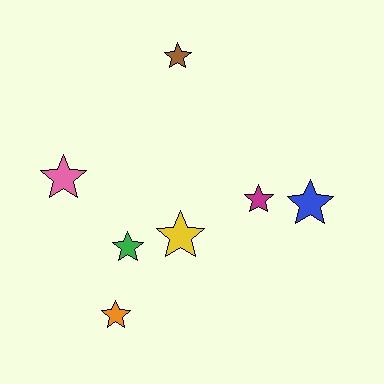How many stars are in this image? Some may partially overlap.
There are 7 stars.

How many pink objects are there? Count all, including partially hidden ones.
There is 1 pink object.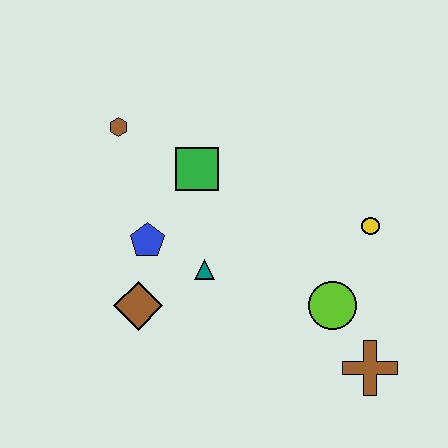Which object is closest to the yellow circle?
The lime circle is closest to the yellow circle.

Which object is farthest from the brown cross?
The brown hexagon is farthest from the brown cross.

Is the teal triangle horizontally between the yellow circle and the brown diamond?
Yes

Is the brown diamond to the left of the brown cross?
Yes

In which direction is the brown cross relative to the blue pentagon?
The brown cross is to the right of the blue pentagon.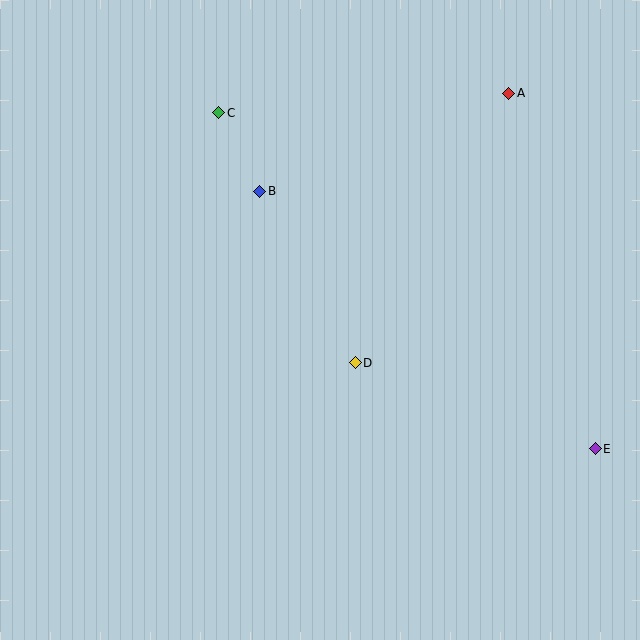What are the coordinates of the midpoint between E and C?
The midpoint between E and C is at (407, 281).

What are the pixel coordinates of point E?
Point E is at (595, 449).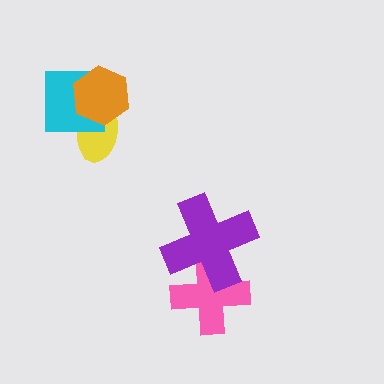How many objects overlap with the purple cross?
1 object overlaps with the purple cross.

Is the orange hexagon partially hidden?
No, no other shape covers it.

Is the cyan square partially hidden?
Yes, it is partially covered by another shape.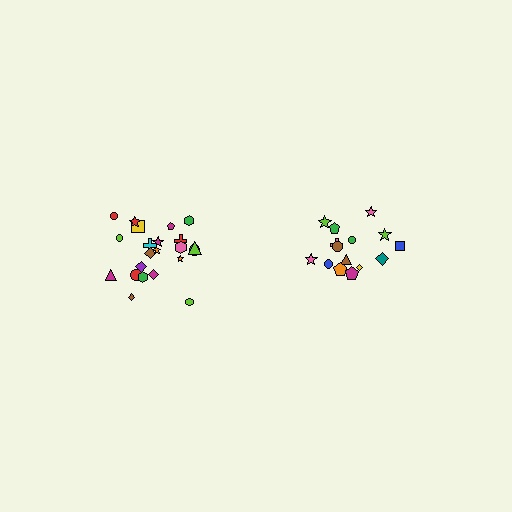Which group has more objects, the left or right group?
The left group.